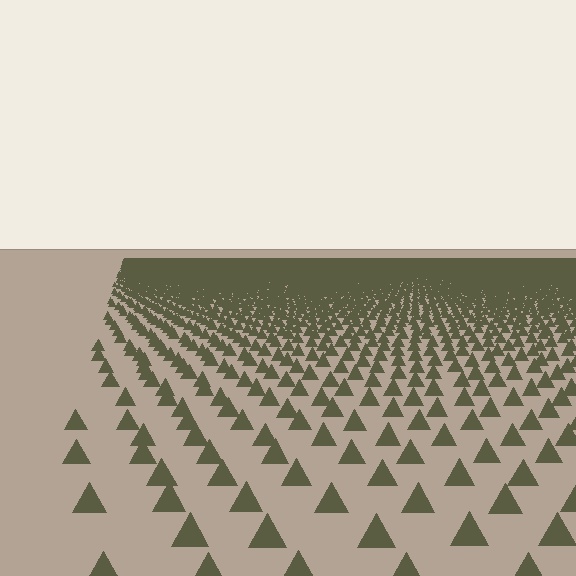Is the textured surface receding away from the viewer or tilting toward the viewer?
The surface is receding away from the viewer. Texture elements get smaller and denser toward the top.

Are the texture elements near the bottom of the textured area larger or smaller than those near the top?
Larger. Near the bottom, elements are closer to the viewer and appear at a bigger on-screen size.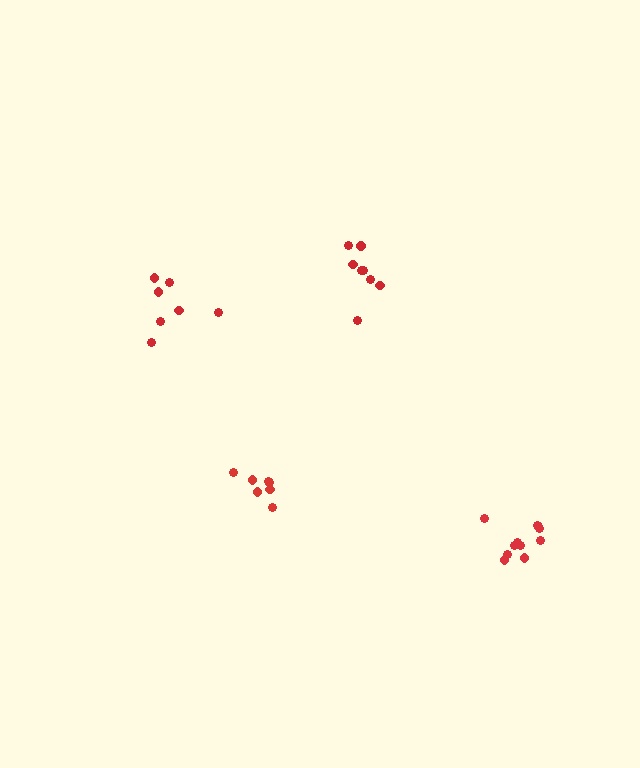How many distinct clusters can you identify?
There are 4 distinct clusters.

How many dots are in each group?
Group 1: 7 dots, Group 2: 7 dots, Group 3: 11 dots, Group 4: 8 dots (33 total).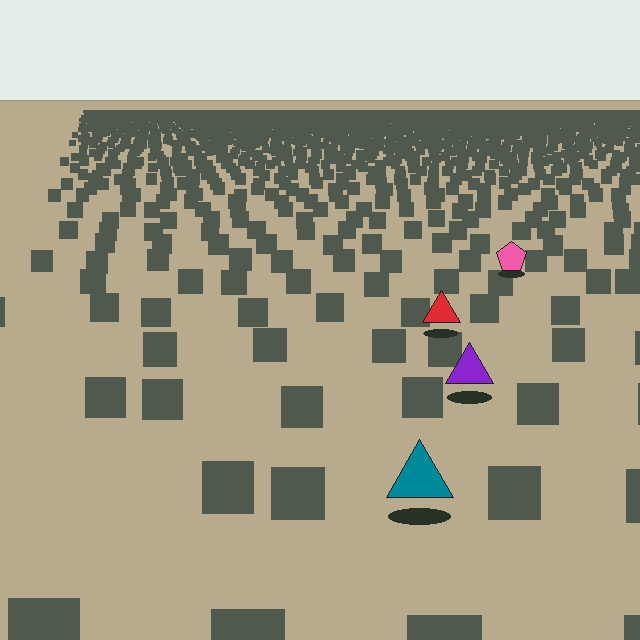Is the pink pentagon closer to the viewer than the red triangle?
No. The red triangle is closer — you can tell from the texture gradient: the ground texture is coarser near it.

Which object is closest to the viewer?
The teal triangle is closest. The texture marks near it are larger and more spread out.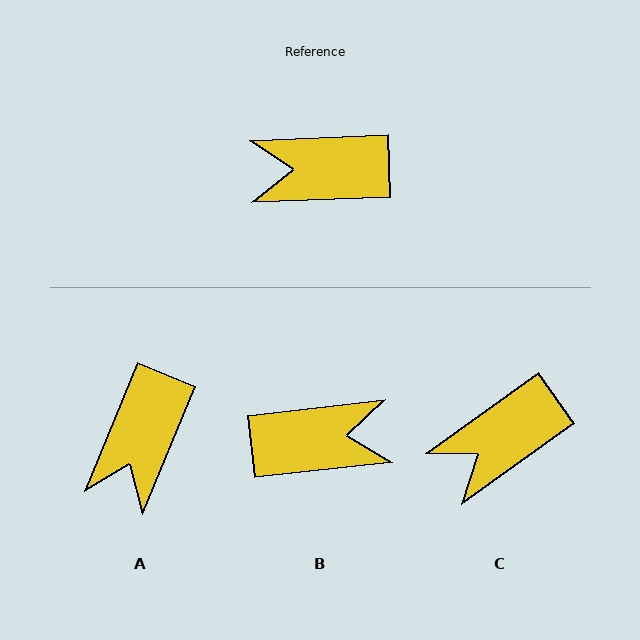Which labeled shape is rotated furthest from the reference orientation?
B, about 176 degrees away.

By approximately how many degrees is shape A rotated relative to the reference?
Approximately 66 degrees counter-clockwise.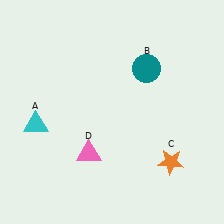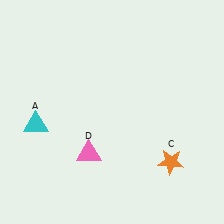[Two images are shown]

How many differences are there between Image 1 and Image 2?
There is 1 difference between the two images.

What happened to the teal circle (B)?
The teal circle (B) was removed in Image 2. It was in the top-right area of Image 1.